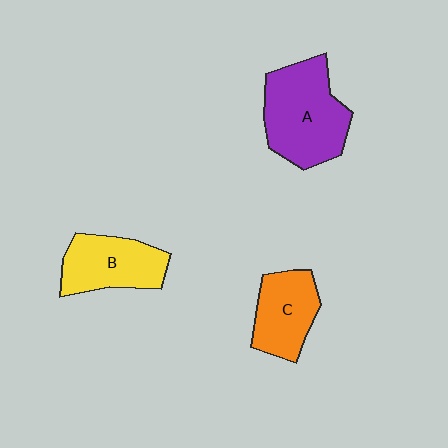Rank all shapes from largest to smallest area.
From largest to smallest: A (purple), B (yellow), C (orange).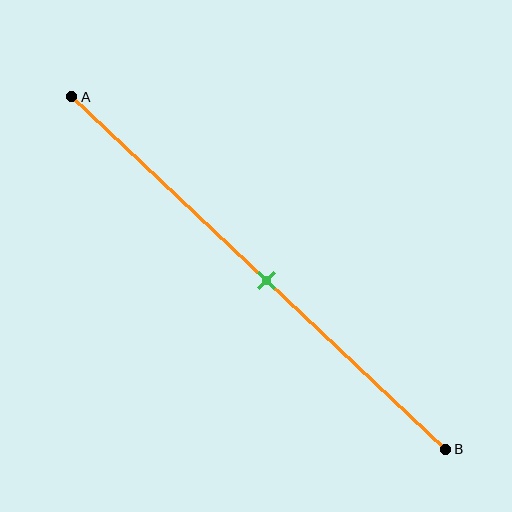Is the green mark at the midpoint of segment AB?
Yes, the mark is approximately at the midpoint.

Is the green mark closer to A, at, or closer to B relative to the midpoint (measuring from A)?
The green mark is approximately at the midpoint of segment AB.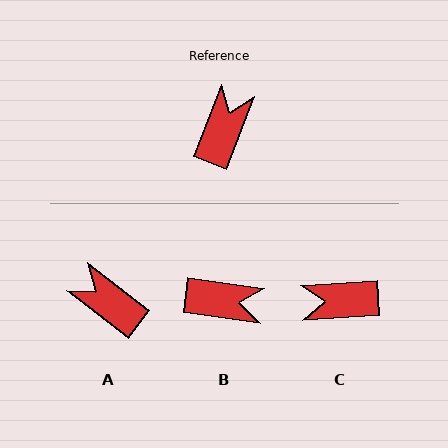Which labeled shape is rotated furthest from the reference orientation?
C, about 115 degrees away.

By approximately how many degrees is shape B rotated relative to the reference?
Approximately 77 degrees clockwise.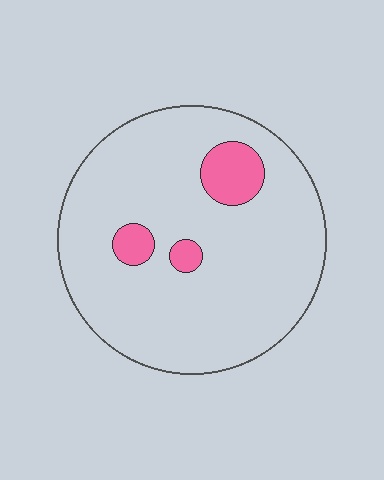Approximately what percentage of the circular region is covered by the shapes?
Approximately 10%.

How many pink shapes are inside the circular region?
3.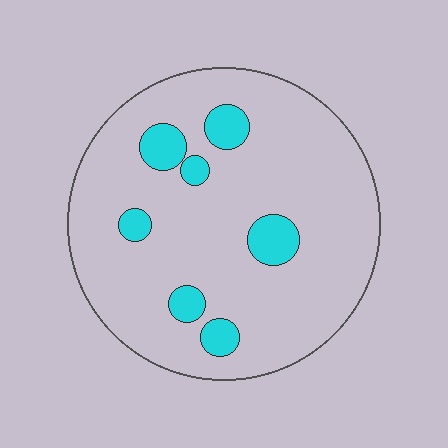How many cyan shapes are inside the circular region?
7.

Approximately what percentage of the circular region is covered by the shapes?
Approximately 10%.